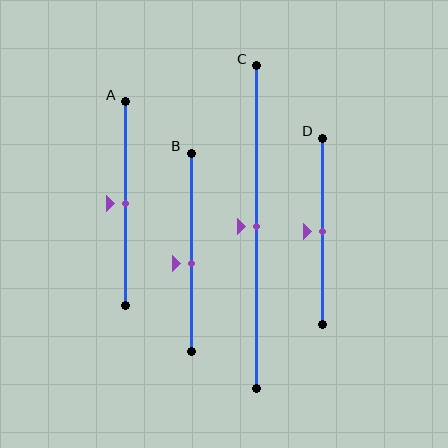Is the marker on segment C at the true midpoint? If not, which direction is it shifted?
Yes, the marker on segment C is at the true midpoint.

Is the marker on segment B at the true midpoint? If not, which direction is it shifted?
No, the marker on segment B is shifted downward by about 6% of the segment length.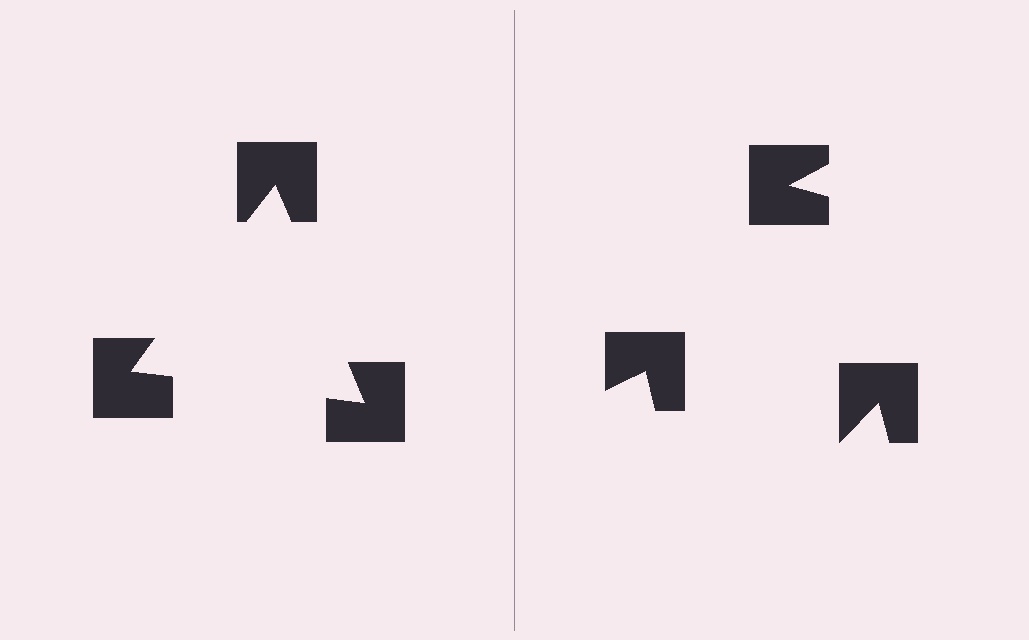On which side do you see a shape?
An illusory triangle appears on the left side. On the right side the wedge cuts are rotated, so no coherent shape forms.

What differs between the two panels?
The notched squares are positioned identically on both sides; only the wedge orientations differ. On the left they align to a triangle; on the right they are misaligned.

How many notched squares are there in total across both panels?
6 — 3 on each side.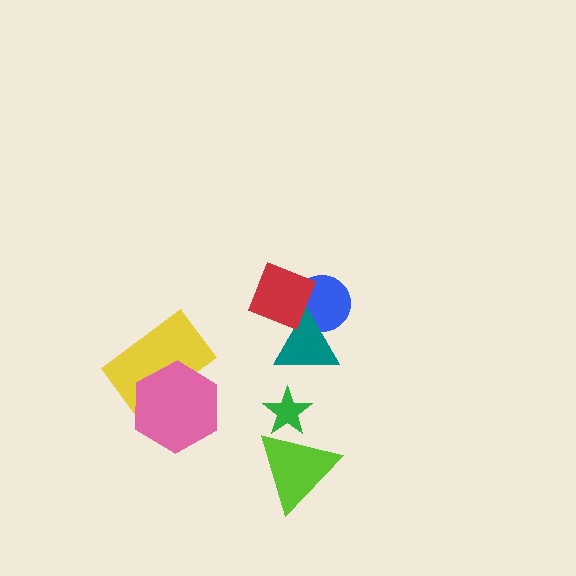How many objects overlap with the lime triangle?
1 object overlaps with the lime triangle.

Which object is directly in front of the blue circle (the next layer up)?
The teal triangle is directly in front of the blue circle.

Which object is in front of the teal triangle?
The red diamond is in front of the teal triangle.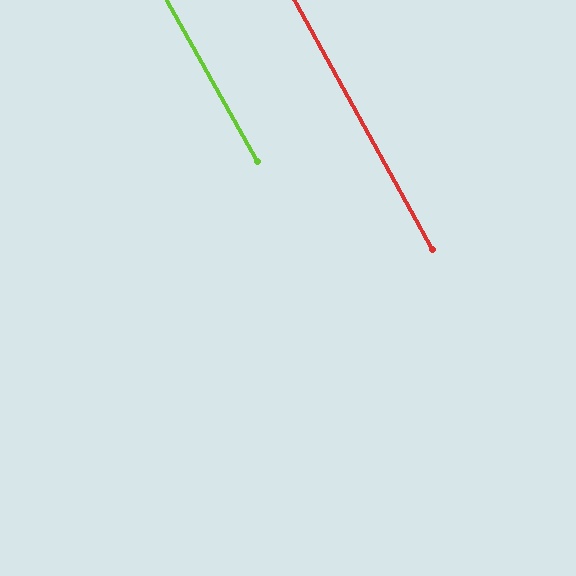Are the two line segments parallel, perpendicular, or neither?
Parallel — their directions differ by only 0.5°.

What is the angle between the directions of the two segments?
Approximately 1 degree.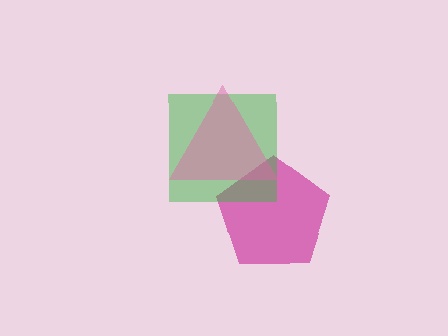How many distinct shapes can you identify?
There are 3 distinct shapes: a magenta pentagon, a green square, a pink triangle.